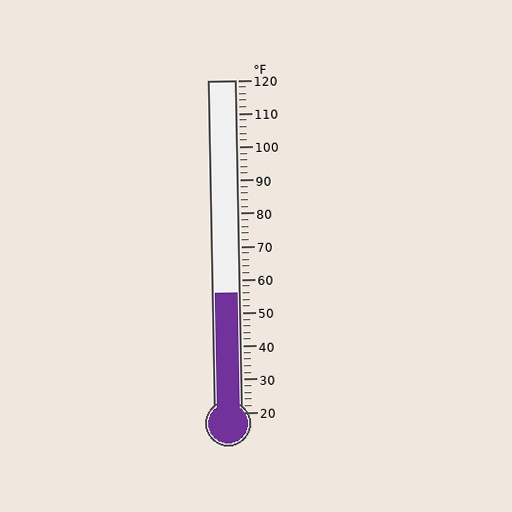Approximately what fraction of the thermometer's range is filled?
The thermometer is filled to approximately 35% of its range.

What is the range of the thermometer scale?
The thermometer scale ranges from 20°F to 120°F.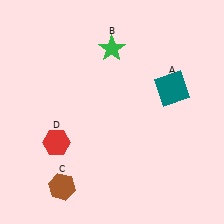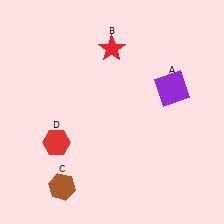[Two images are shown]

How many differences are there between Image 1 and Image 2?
There are 2 differences between the two images.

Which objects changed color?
A changed from teal to purple. B changed from green to red.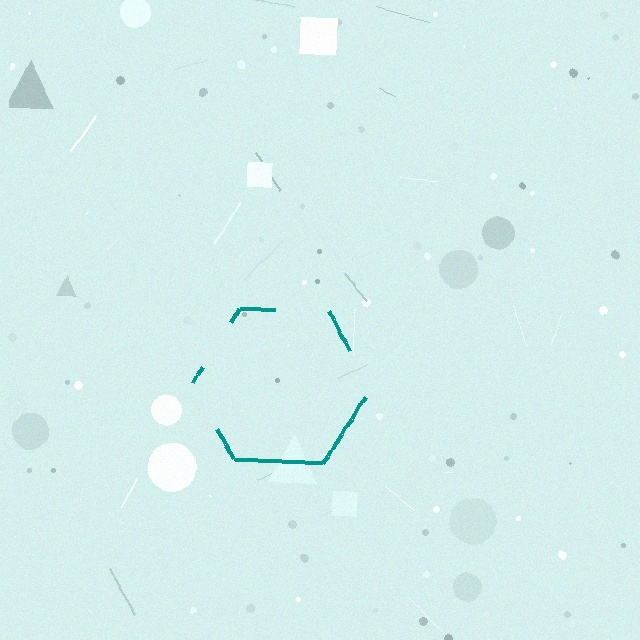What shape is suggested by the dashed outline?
The dashed outline suggests a hexagon.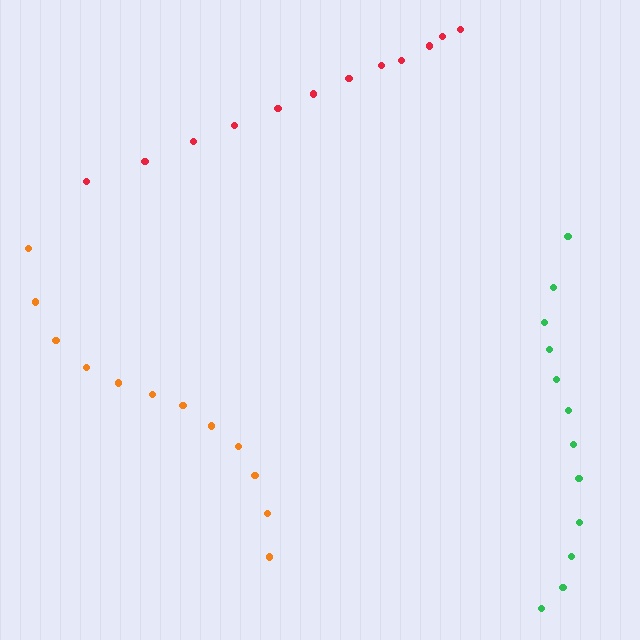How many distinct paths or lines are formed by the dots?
There are 3 distinct paths.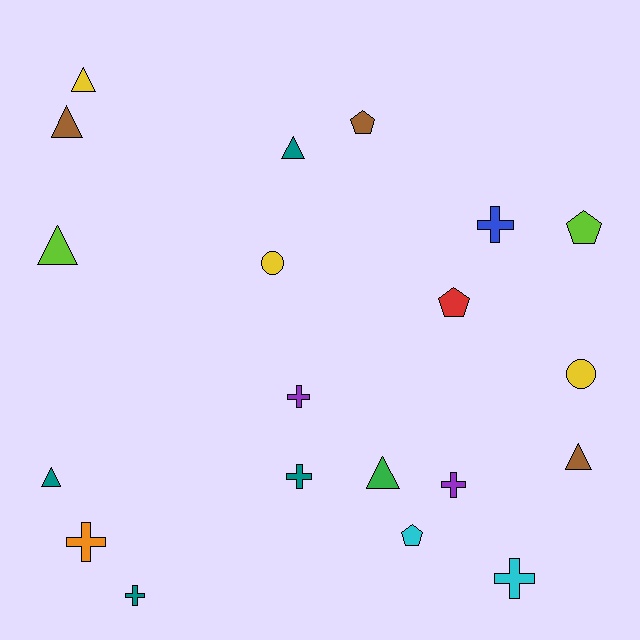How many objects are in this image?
There are 20 objects.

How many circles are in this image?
There are 2 circles.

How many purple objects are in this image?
There are 2 purple objects.